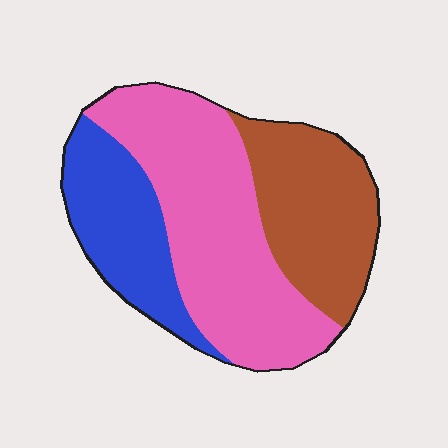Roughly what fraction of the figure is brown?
Brown takes up between a sixth and a third of the figure.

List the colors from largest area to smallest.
From largest to smallest: pink, brown, blue.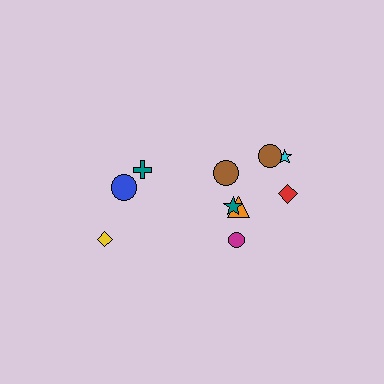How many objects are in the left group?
There are 3 objects.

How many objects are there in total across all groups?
There are 10 objects.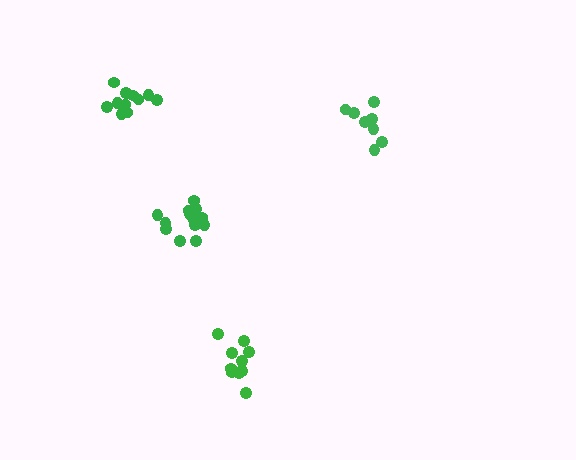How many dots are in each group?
Group 1: 8 dots, Group 2: 13 dots, Group 3: 10 dots, Group 4: 11 dots (42 total).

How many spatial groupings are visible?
There are 4 spatial groupings.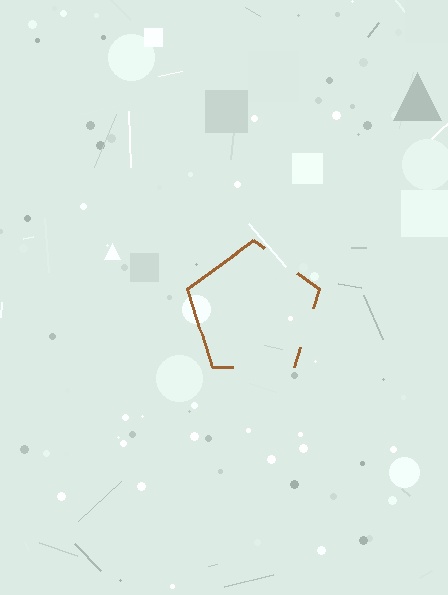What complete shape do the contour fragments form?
The contour fragments form a pentagon.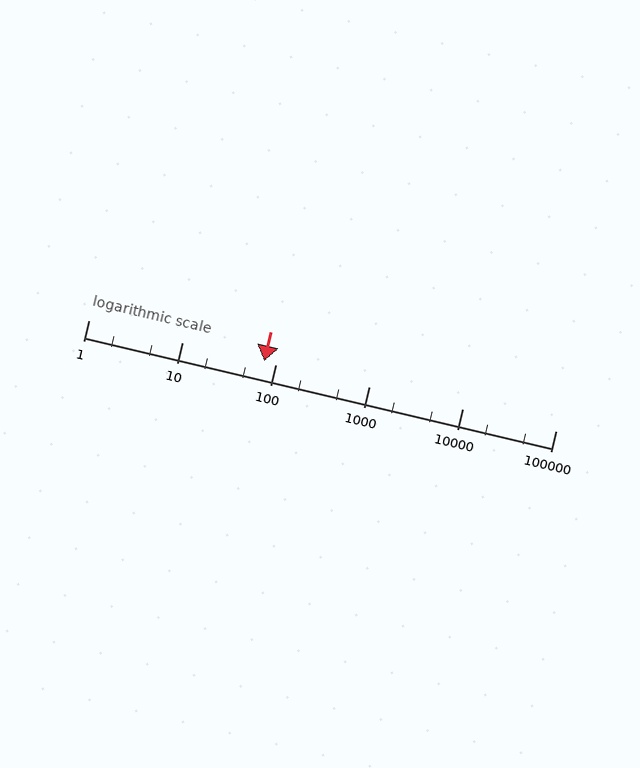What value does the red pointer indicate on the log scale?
The pointer indicates approximately 75.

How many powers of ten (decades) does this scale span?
The scale spans 5 decades, from 1 to 100000.